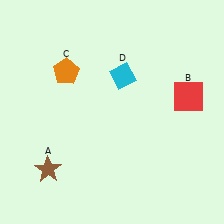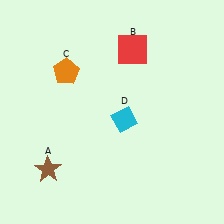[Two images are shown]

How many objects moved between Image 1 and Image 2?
2 objects moved between the two images.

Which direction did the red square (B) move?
The red square (B) moved left.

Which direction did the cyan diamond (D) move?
The cyan diamond (D) moved down.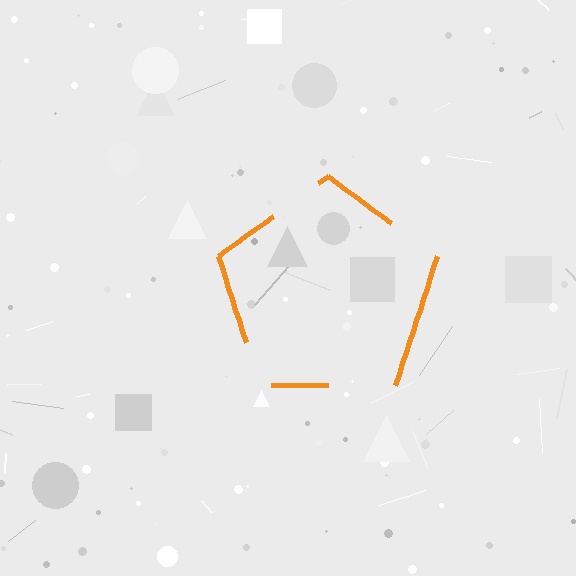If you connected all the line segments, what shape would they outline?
They would outline a pentagon.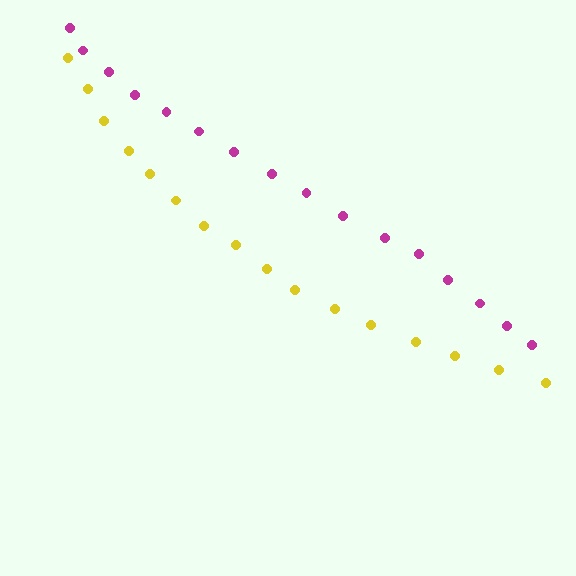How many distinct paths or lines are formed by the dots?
There are 2 distinct paths.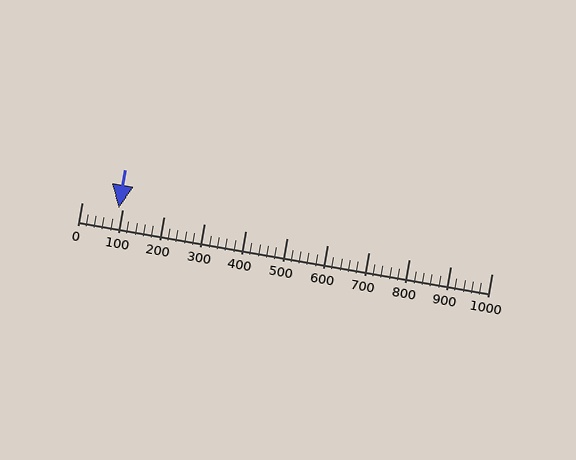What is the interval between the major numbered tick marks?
The major tick marks are spaced 100 units apart.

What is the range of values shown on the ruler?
The ruler shows values from 0 to 1000.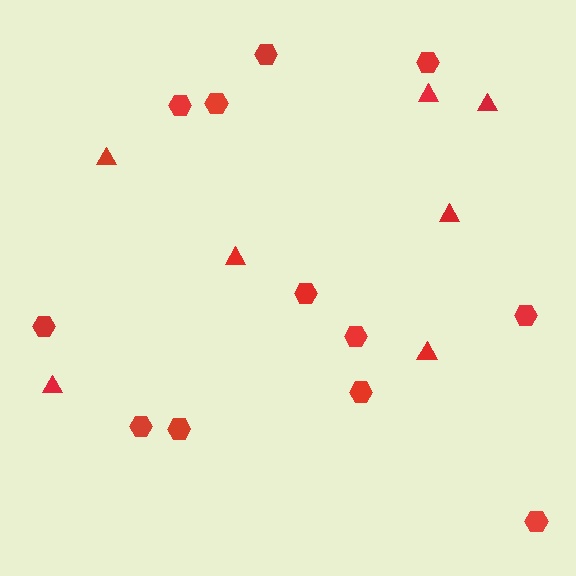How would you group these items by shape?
There are 2 groups: one group of triangles (7) and one group of hexagons (12).